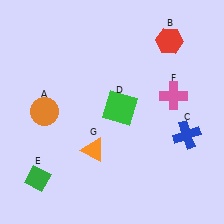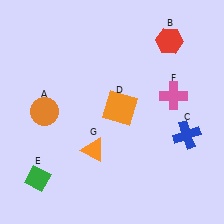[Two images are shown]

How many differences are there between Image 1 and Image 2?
There is 1 difference between the two images.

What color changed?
The square (D) changed from green in Image 1 to orange in Image 2.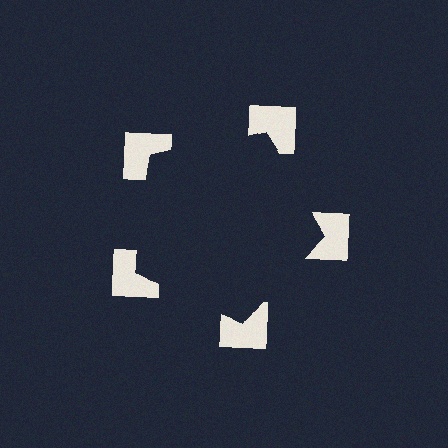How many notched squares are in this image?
There are 5 — one at each vertex of the illusory pentagon.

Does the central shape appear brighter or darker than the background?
It typically appears slightly darker than the background, even though no actual brightness change is drawn.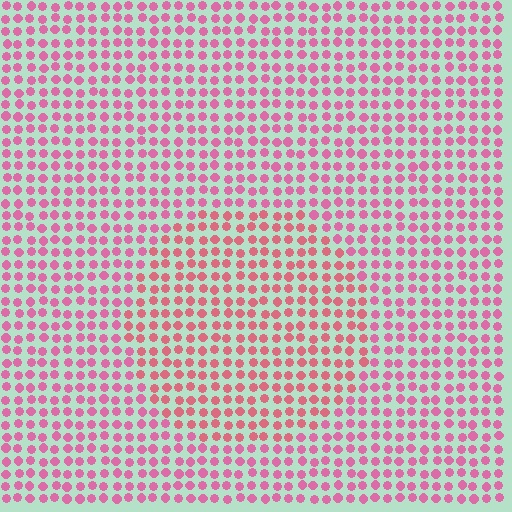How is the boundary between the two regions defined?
The boundary is defined purely by a slight shift in hue (about 22 degrees). Spacing, size, and orientation are identical on both sides.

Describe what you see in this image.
The image is filled with small pink elements in a uniform arrangement. A circle-shaped region is visible where the elements are tinted to a slightly different hue, forming a subtle color boundary.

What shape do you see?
I see a circle.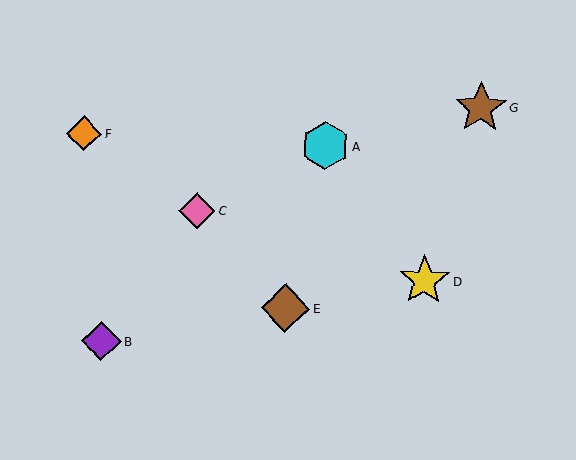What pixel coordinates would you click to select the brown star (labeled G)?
Click at (481, 108) to select the brown star G.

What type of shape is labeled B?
Shape B is a purple diamond.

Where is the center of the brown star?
The center of the brown star is at (481, 108).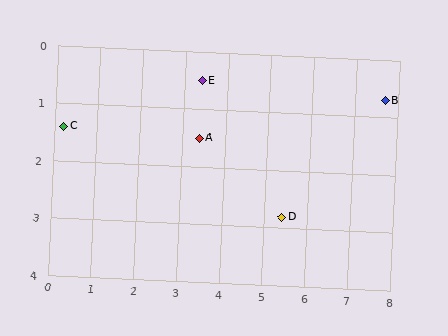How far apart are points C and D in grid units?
Points C and D are about 5.4 grid units apart.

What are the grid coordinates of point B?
Point B is at approximately (7.7, 0.7).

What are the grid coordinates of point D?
Point D is at approximately (5.4, 2.8).